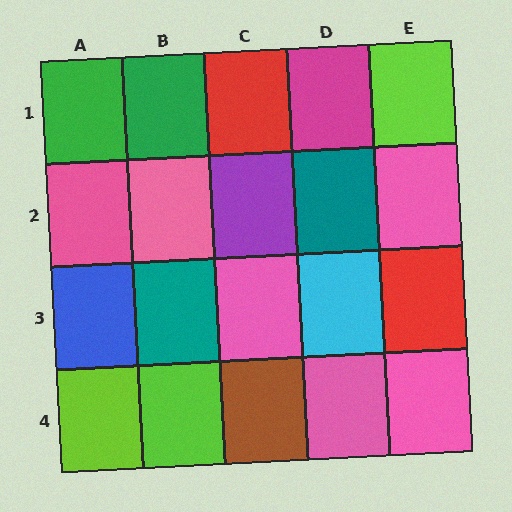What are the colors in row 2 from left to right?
Pink, pink, purple, teal, pink.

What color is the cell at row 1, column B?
Green.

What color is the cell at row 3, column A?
Blue.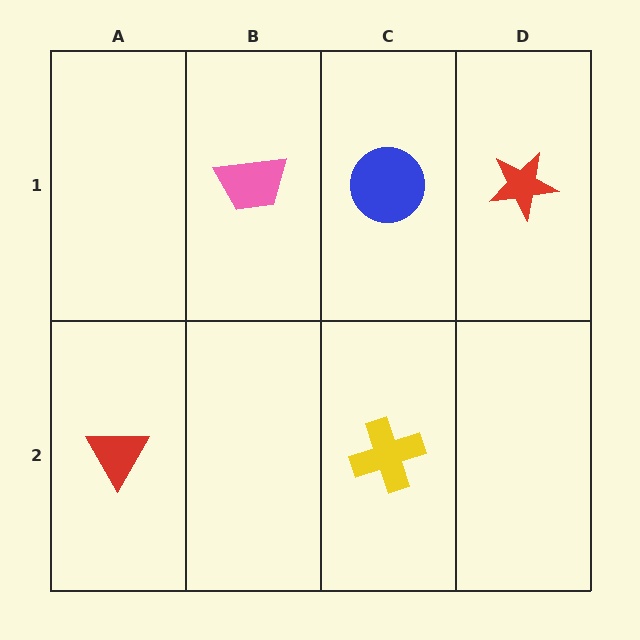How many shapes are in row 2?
2 shapes.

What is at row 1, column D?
A red star.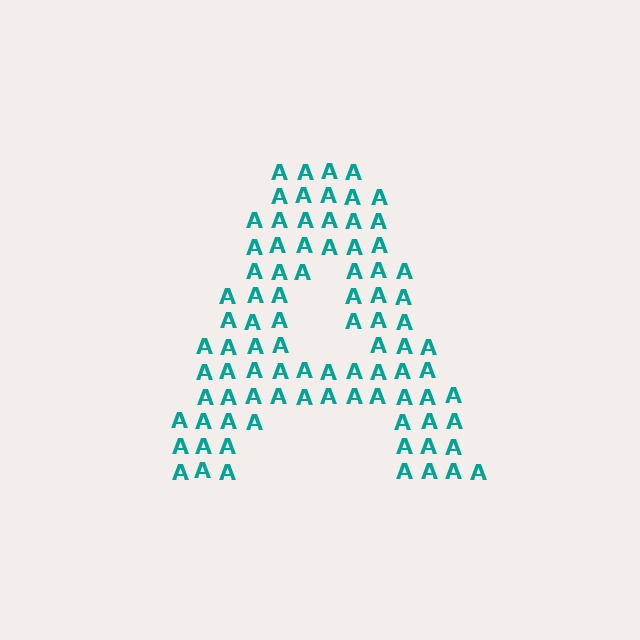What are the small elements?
The small elements are letter A's.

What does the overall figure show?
The overall figure shows the letter A.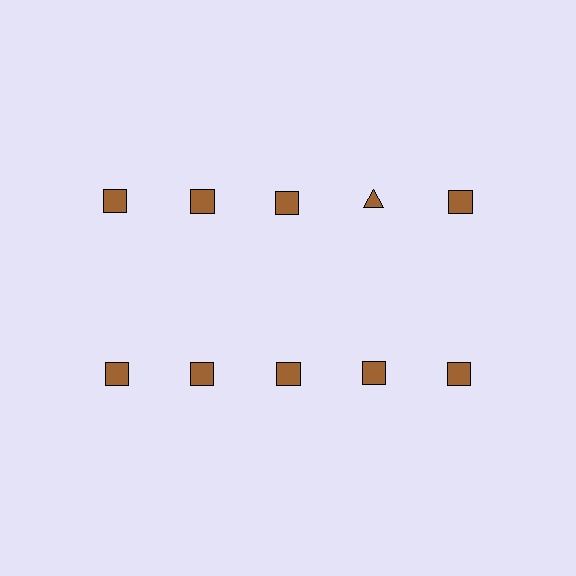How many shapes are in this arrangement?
There are 10 shapes arranged in a grid pattern.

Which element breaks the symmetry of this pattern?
The brown triangle in the top row, second from right column breaks the symmetry. All other shapes are brown squares.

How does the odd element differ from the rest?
It has a different shape: triangle instead of square.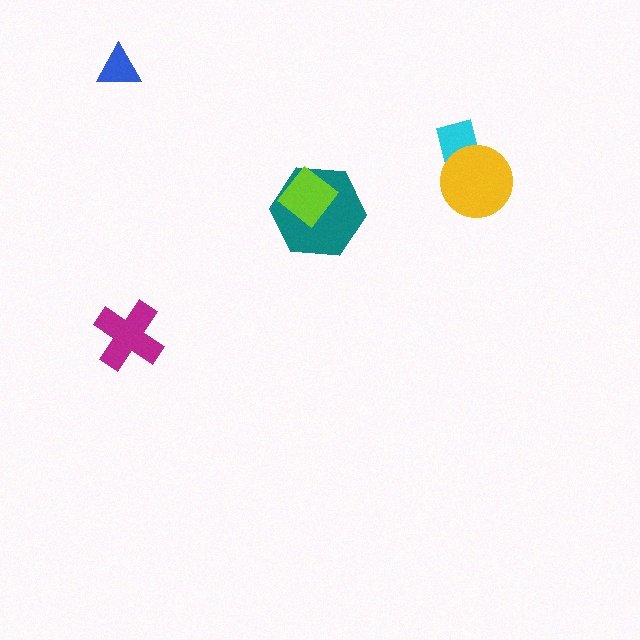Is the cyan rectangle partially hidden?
Yes, it is partially covered by another shape.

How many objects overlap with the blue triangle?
0 objects overlap with the blue triangle.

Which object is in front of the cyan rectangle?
The yellow circle is in front of the cyan rectangle.